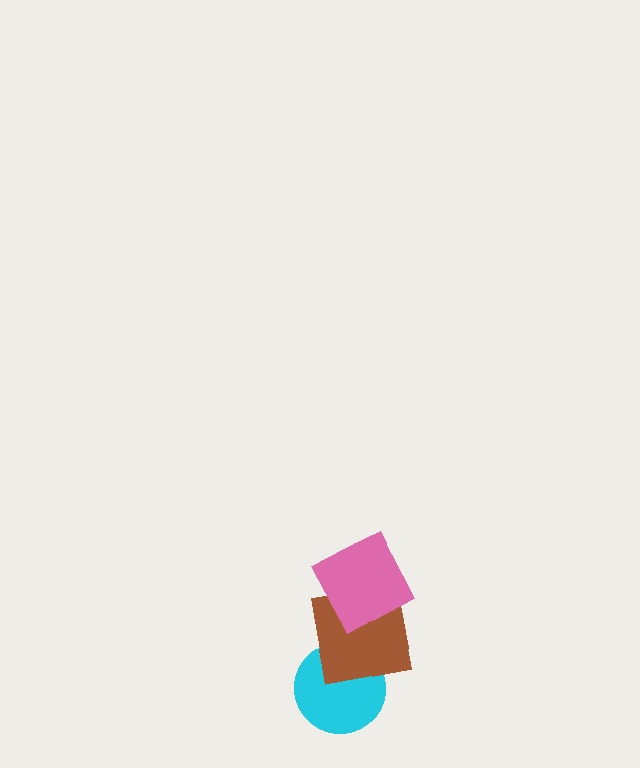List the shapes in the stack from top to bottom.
From top to bottom: the pink square, the brown square, the cyan circle.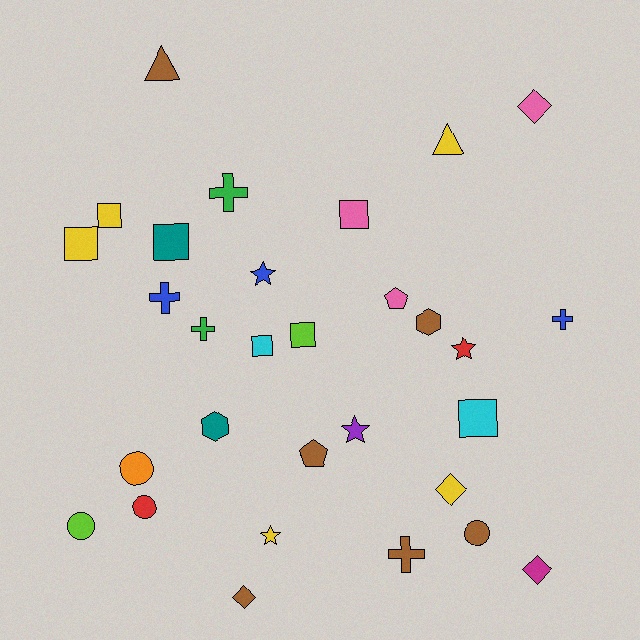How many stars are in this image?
There are 4 stars.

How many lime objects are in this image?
There are 2 lime objects.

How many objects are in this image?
There are 30 objects.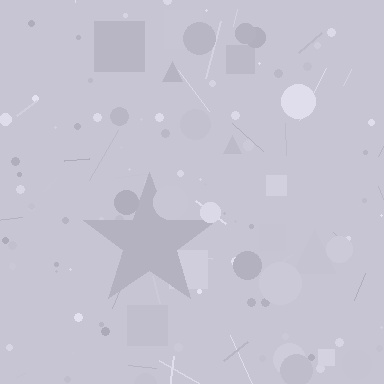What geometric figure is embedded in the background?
A star is embedded in the background.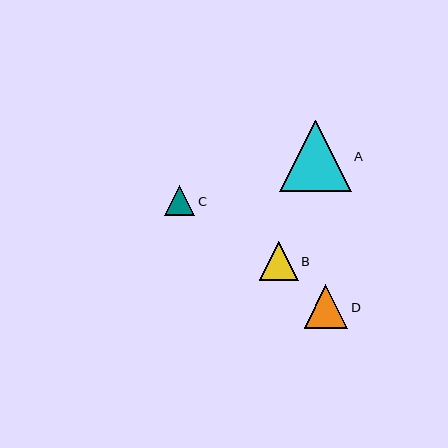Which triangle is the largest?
Triangle A is the largest with a size of approximately 72 pixels.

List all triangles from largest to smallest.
From largest to smallest: A, D, B, C.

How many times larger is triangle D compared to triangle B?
Triangle D is approximately 1.1 times the size of triangle B.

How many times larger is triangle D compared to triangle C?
Triangle D is approximately 1.4 times the size of triangle C.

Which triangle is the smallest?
Triangle C is the smallest with a size of approximately 30 pixels.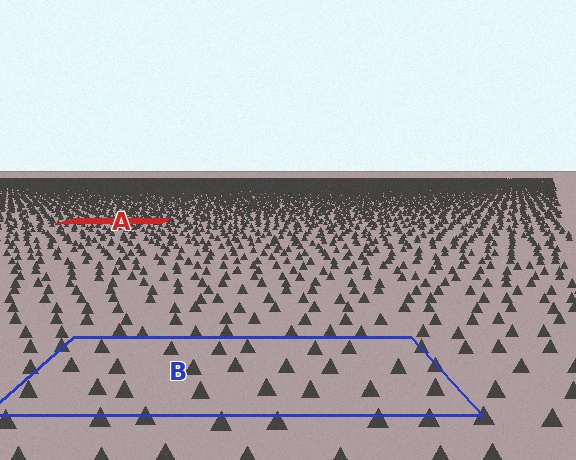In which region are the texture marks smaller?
The texture marks are smaller in region A, because it is farther away.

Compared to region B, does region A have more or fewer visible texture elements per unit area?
Region A has more texture elements per unit area — they are packed more densely because it is farther away.